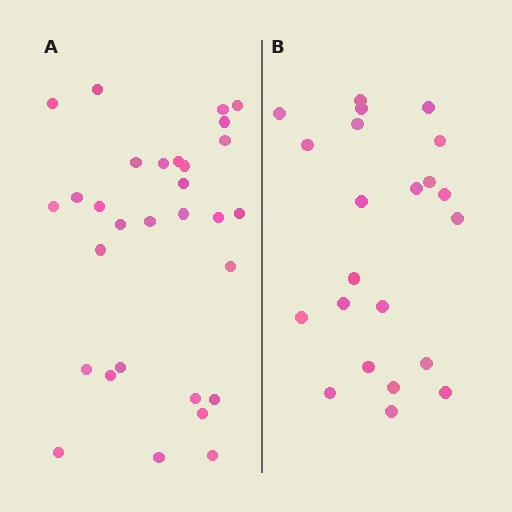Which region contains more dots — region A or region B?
Region A (the left region) has more dots.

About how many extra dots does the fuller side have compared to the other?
Region A has roughly 8 or so more dots than region B.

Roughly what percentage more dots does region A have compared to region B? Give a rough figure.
About 35% more.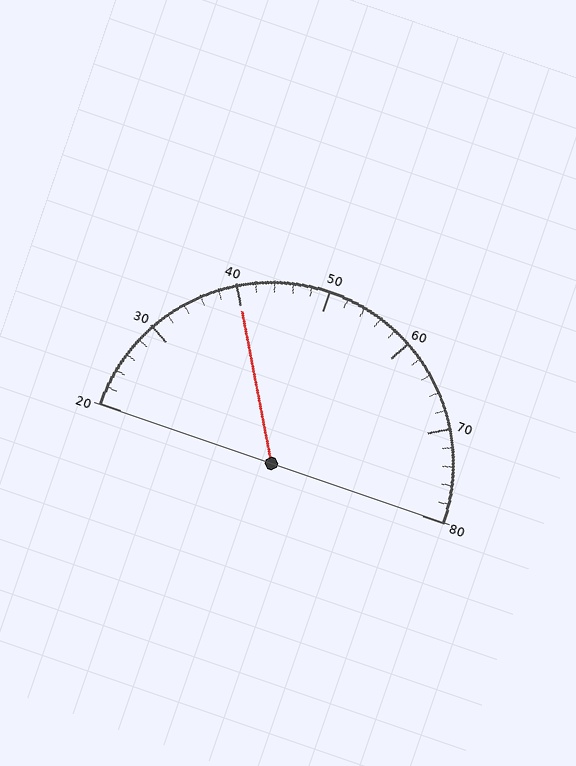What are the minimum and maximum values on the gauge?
The gauge ranges from 20 to 80.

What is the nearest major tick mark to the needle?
The nearest major tick mark is 40.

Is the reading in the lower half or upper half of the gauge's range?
The reading is in the lower half of the range (20 to 80).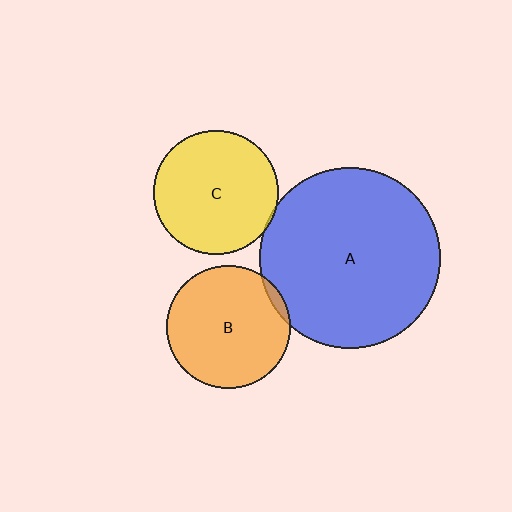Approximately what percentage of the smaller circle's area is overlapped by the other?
Approximately 5%.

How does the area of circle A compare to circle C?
Approximately 2.1 times.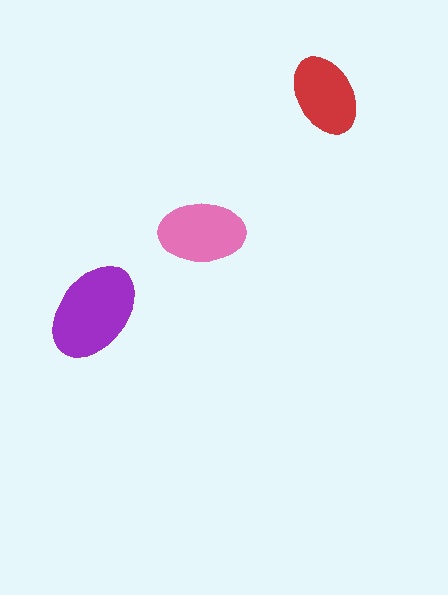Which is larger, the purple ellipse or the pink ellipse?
The purple one.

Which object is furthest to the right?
The red ellipse is rightmost.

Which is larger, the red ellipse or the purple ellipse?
The purple one.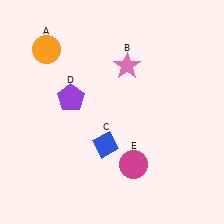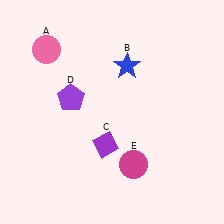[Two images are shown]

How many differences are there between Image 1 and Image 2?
There are 3 differences between the two images.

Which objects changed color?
A changed from orange to pink. B changed from pink to blue. C changed from blue to purple.